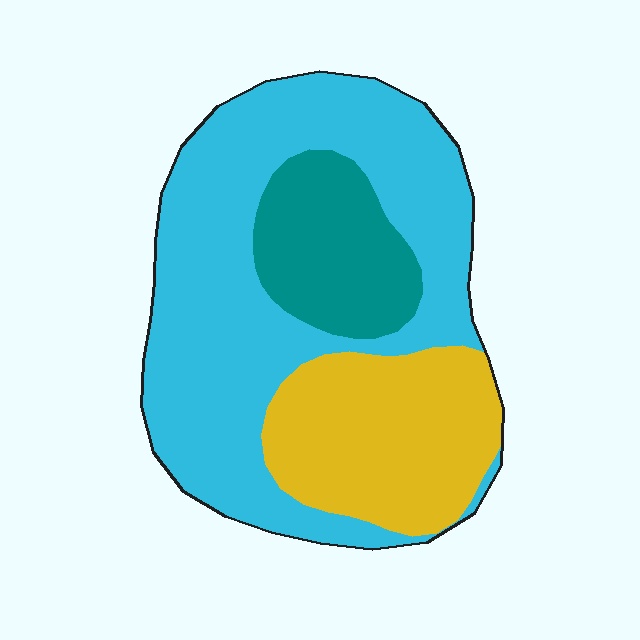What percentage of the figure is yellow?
Yellow covers 26% of the figure.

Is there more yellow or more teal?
Yellow.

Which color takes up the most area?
Cyan, at roughly 55%.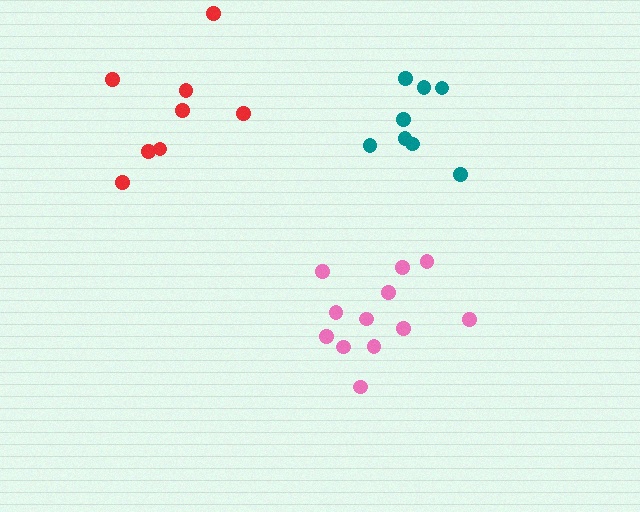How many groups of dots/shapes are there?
There are 3 groups.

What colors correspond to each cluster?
The clusters are colored: teal, red, pink.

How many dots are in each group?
Group 1: 8 dots, Group 2: 8 dots, Group 3: 12 dots (28 total).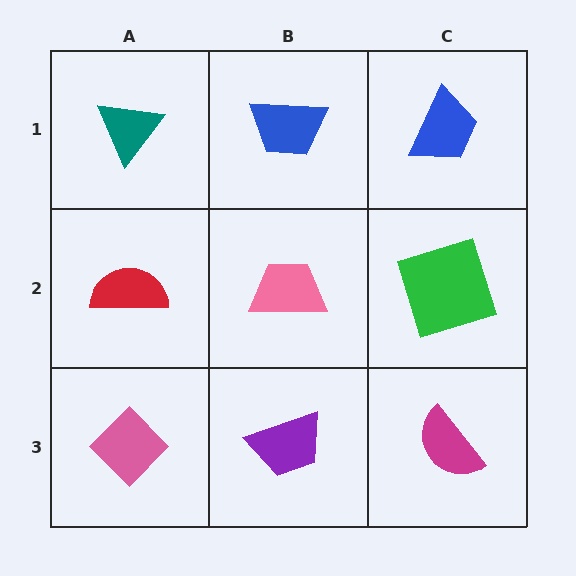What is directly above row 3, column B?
A pink trapezoid.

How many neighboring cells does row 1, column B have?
3.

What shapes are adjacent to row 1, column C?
A green square (row 2, column C), a blue trapezoid (row 1, column B).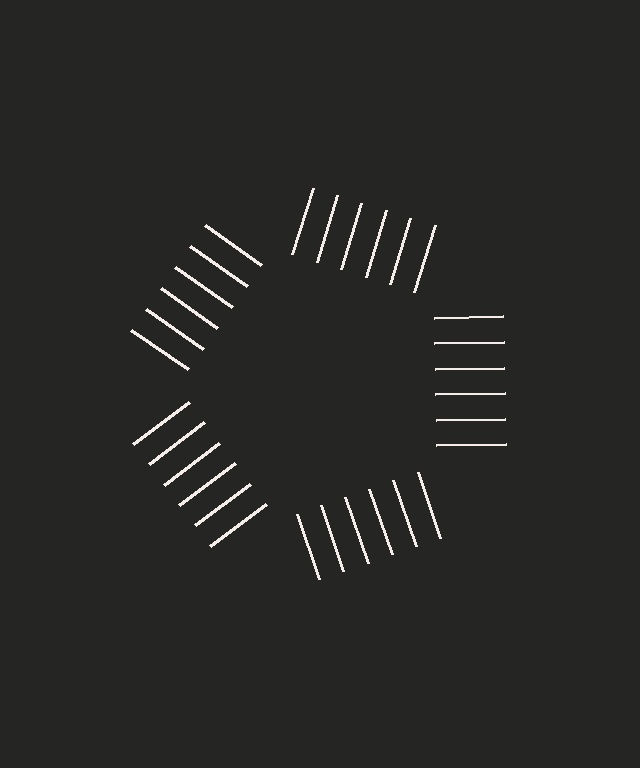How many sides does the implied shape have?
5 sides — the line-ends trace a pentagon.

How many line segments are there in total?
30 — 6 along each of the 5 edges.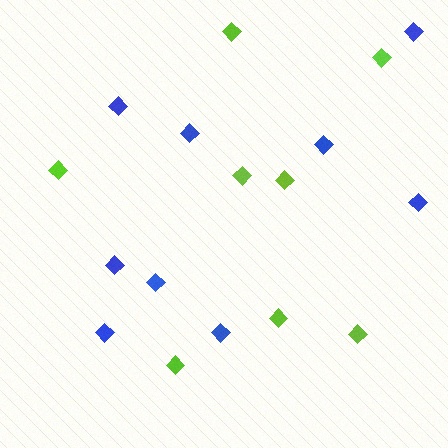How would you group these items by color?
There are 2 groups: one group of blue diamonds (9) and one group of lime diamonds (8).